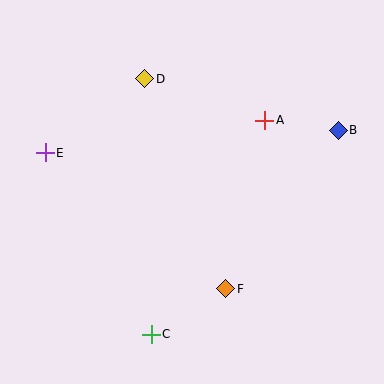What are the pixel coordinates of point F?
Point F is at (226, 289).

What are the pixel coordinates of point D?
Point D is at (145, 79).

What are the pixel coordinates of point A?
Point A is at (265, 120).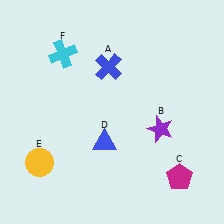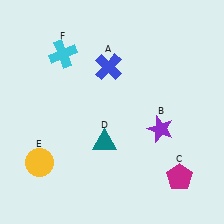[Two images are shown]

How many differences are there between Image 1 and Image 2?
There is 1 difference between the two images.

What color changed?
The triangle (D) changed from blue in Image 1 to teal in Image 2.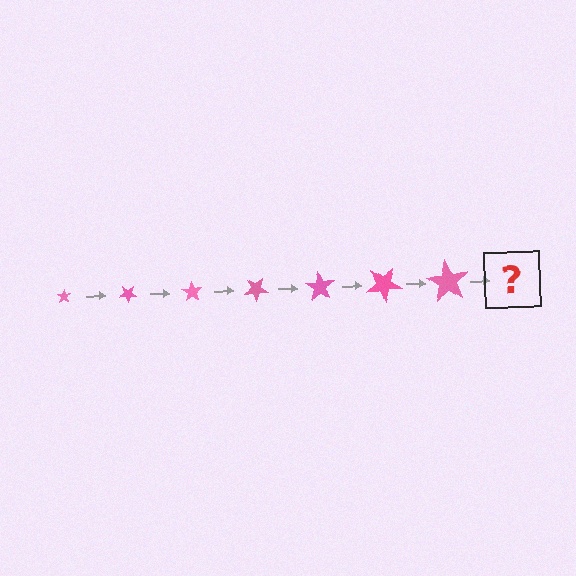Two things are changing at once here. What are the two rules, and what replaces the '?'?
The two rules are that the star grows larger each step and it rotates 35 degrees each step. The '?' should be a star, larger than the previous one and rotated 245 degrees from the start.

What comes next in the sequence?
The next element should be a star, larger than the previous one and rotated 245 degrees from the start.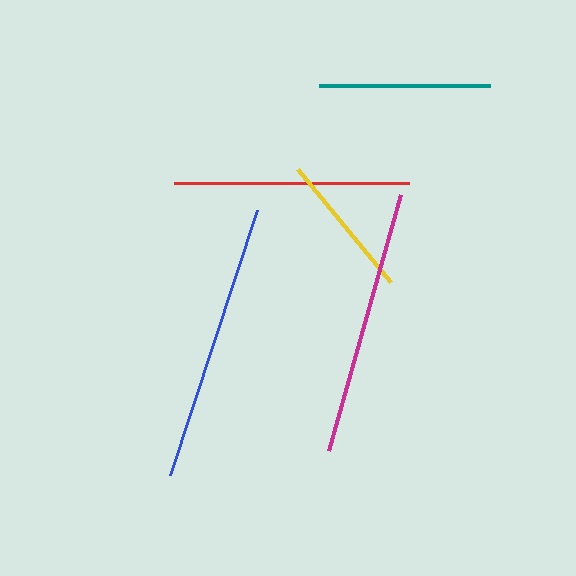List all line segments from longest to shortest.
From longest to shortest: blue, magenta, red, teal, yellow.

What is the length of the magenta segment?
The magenta segment is approximately 265 pixels long.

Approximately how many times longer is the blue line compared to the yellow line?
The blue line is approximately 1.9 times the length of the yellow line.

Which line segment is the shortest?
The yellow line is the shortest at approximately 146 pixels.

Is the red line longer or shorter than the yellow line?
The red line is longer than the yellow line.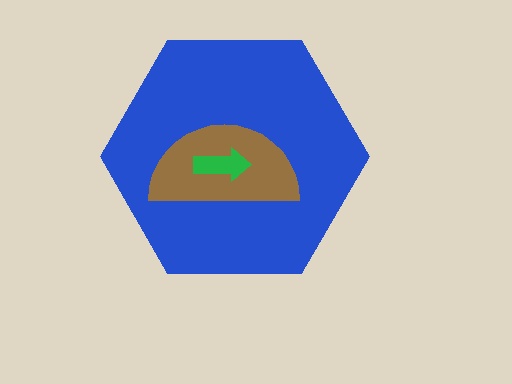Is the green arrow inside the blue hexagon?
Yes.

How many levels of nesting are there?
3.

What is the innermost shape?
The green arrow.